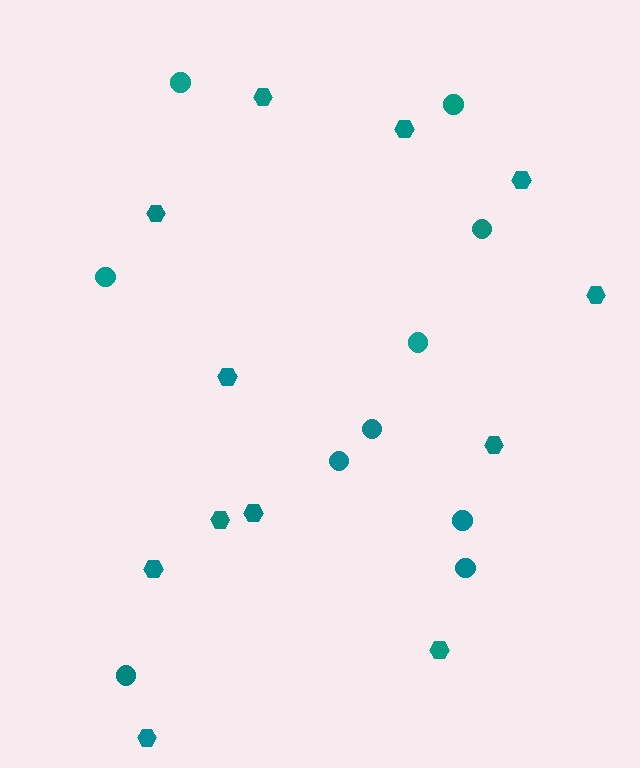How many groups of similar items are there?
There are 2 groups: one group of hexagons (12) and one group of circles (10).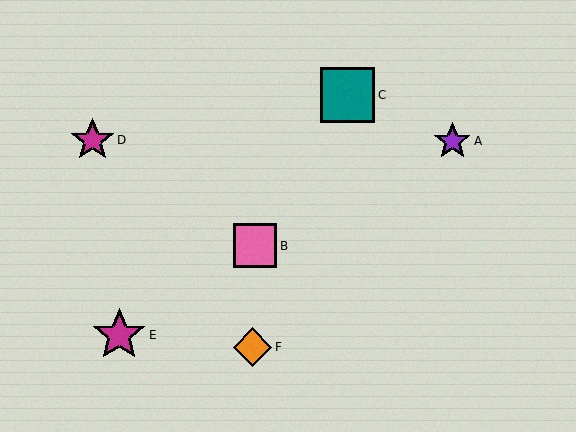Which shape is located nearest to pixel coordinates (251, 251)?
The pink square (labeled B) at (255, 246) is nearest to that location.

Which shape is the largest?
The teal square (labeled C) is the largest.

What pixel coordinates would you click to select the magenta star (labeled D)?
Click at (92, 140) to select the magenta star D.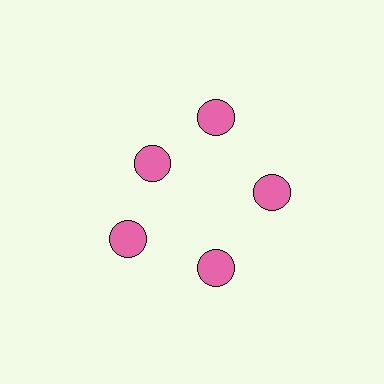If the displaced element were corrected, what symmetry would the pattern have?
It would have 5-fold rotational symmetry — the pattern would map onto itself every 72 degrees.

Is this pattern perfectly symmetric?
No. The 5 pink circles are arranged in a ring, but one element near the 10 o'clock position is pulled inward toward the center, breaking the 5-fold rotational symmetry.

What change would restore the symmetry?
The symmetry would be restored by moving it outward, back onto the ring so that all 5 circles sit at equal angles and equal distance from the center.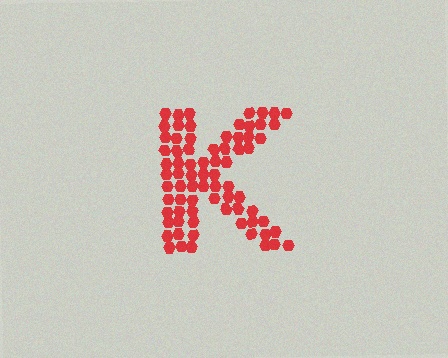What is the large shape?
The large shape is the letter K.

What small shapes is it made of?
It is made of small hexagons.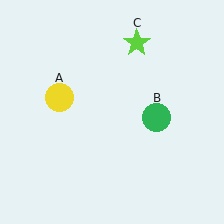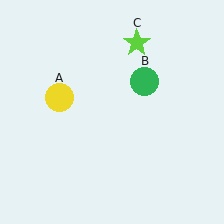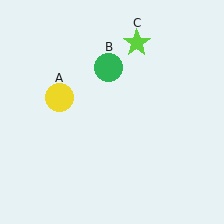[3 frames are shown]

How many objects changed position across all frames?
1 object changed position: green circle (object B).